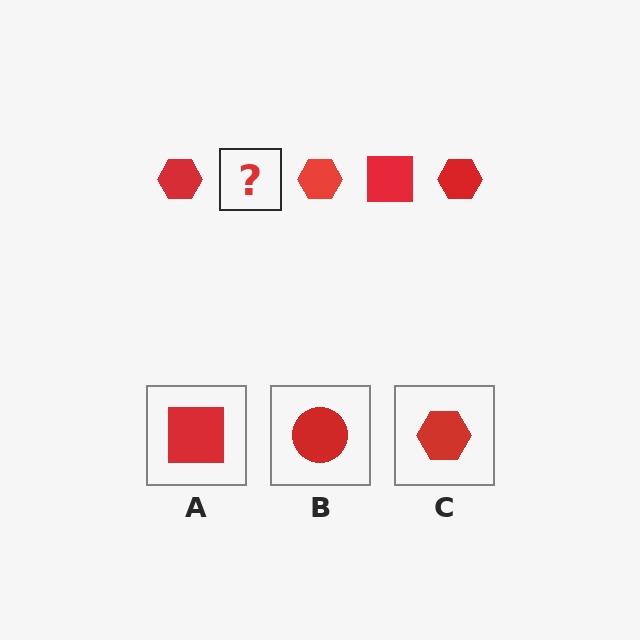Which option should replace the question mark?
Option A.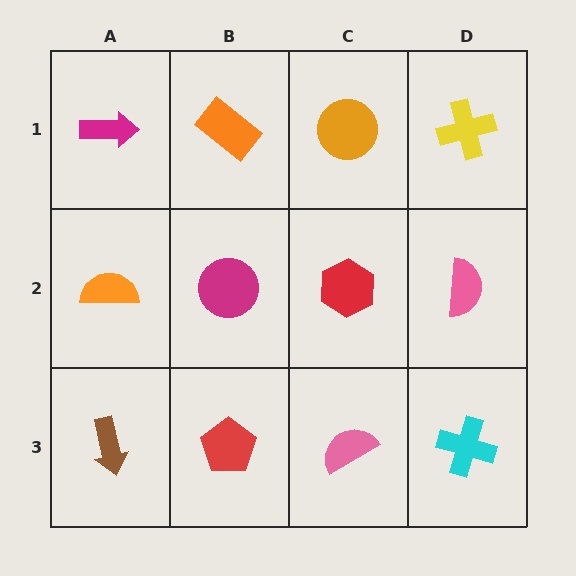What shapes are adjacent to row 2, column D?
A yellow cross (row 1, column D), a cyan cross (row 3, column D), a red hexagon (row 2, column C).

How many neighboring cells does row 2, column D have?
3.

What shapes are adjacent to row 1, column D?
A pink semicircle (row 2, column D), an orange circle (row 1, column C).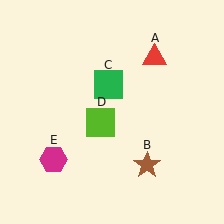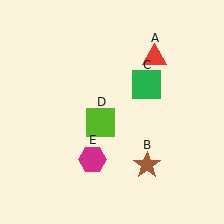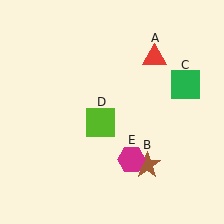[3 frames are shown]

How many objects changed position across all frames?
2 objects changed position: green square (object C), magenta hexagon (object E).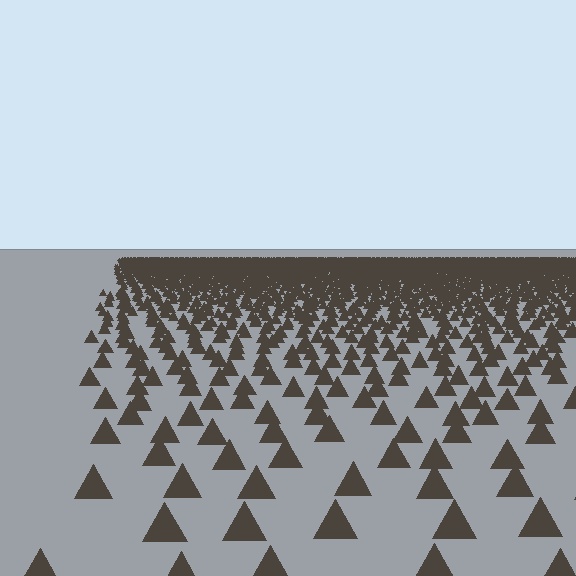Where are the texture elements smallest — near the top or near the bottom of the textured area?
Near the top.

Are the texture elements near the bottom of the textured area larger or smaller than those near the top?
Larger. Near the bottom, elements are closer to the viewer and appear at a bigger on-screen size.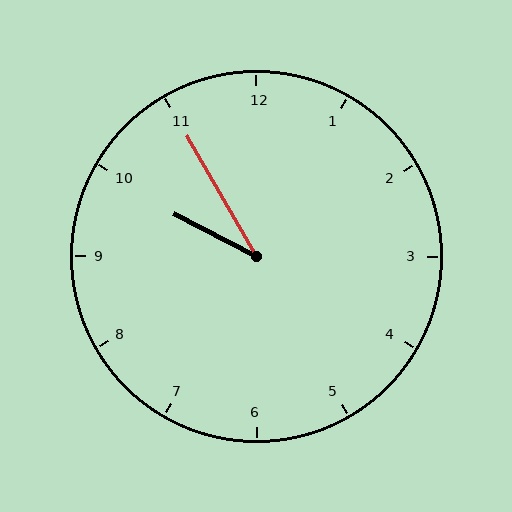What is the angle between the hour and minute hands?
Approximately 32 degrees.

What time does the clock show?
9:55.